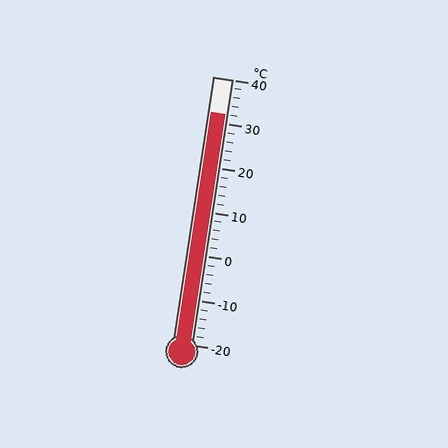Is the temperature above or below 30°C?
The temperature is above 30°C.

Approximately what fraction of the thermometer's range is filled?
The thermometer is filled to approximately 85% of its range.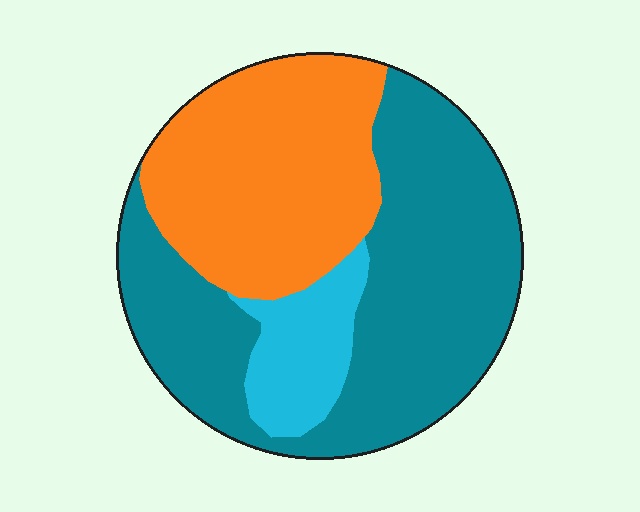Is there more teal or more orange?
Teal.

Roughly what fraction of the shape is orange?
Orange takes up about one third (1/3) of the shape.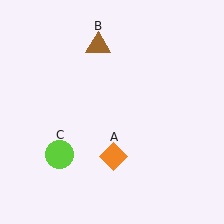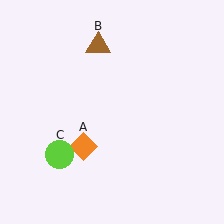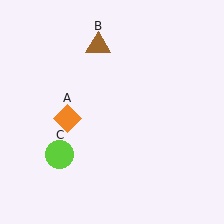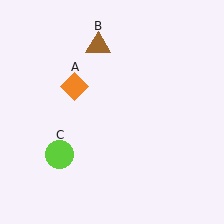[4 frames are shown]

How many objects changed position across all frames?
1 object changed position: orange diamond (object A).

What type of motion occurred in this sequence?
The orange diamond (object A) rotated clockwise around the center of the scene.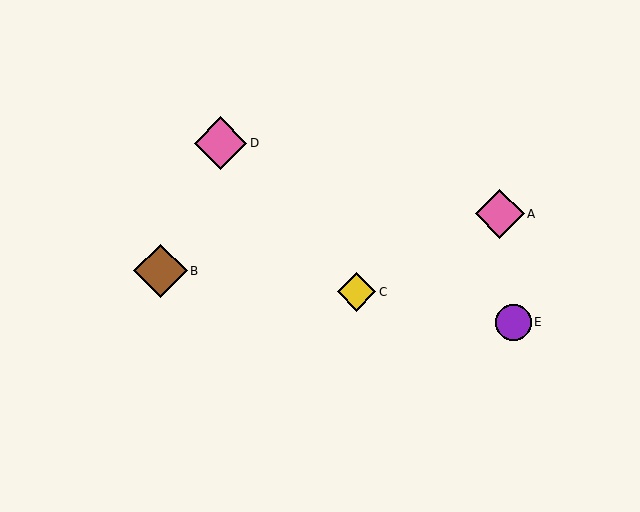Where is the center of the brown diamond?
The center of the brown diamond is at (161, 271).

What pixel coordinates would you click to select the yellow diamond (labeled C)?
Click at (356, 292) to select the yellow diamond C.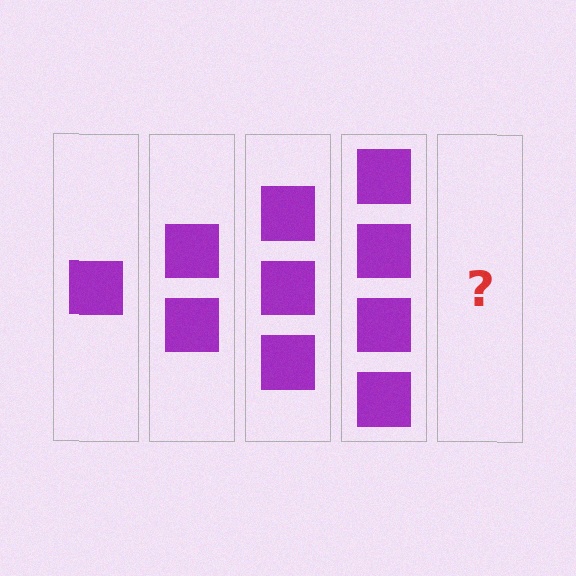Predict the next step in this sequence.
The next step is 5 squares.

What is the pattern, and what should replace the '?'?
The pattern is that each step adds one more square. The '?' should be 5 squares.